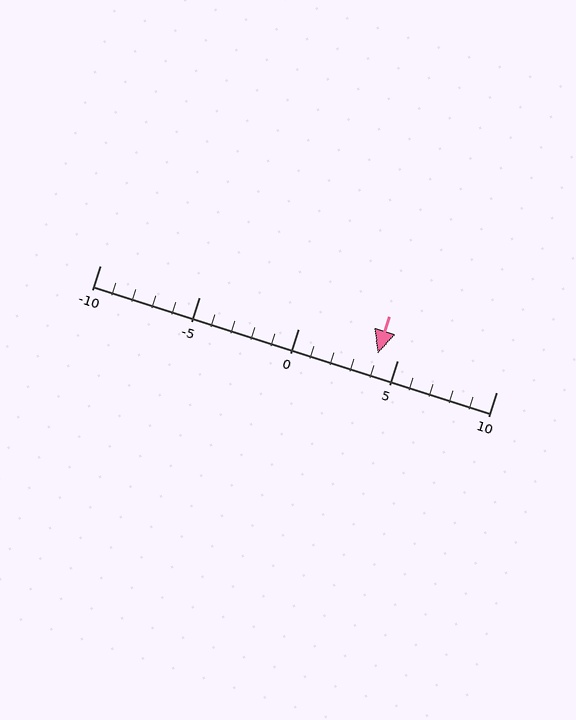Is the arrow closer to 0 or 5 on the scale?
The arrow is closer to 5.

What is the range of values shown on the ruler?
The ruler shows values from -10 to 10.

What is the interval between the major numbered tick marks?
The major tick marks are spaced 5 units apart.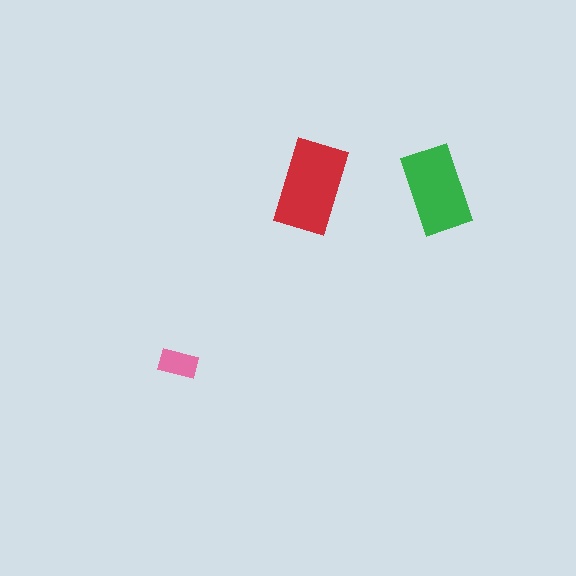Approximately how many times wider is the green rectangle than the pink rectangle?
About 2.5 times wider.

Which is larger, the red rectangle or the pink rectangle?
The red one.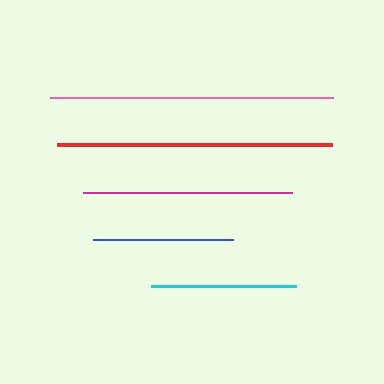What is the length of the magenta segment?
The magenta segment is approximately 209 pixels long.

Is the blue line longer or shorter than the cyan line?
The cyan line is longer than the blue line.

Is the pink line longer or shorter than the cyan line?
The pink line is longer than the cyan line.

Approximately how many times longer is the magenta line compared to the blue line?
The magenta line is approximately 1.5 times the length of the blue line.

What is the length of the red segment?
The red segment is approximately 275 pixels long.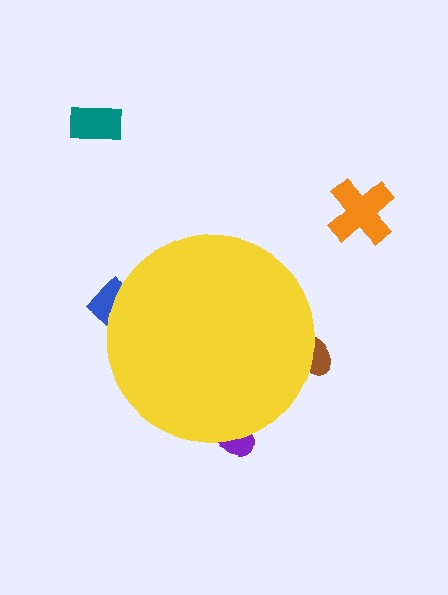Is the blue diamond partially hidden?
Yes, the blue diamond is partially hidden behind the yellow circle.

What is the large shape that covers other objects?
A yellow circle.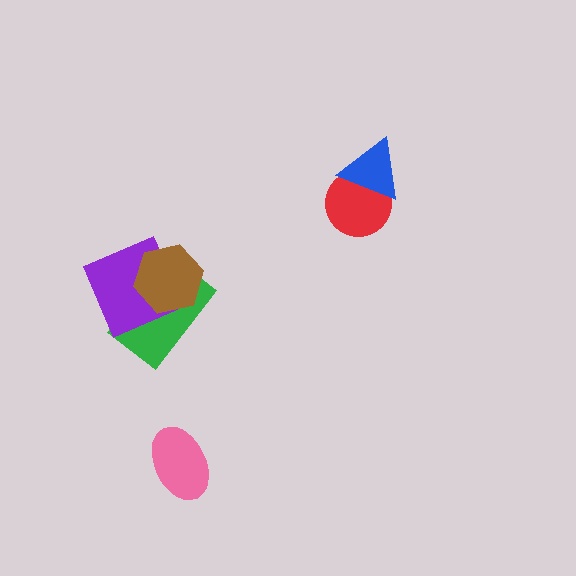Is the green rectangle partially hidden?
Yes, it is partially covered by another shape.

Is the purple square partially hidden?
Yes, it is partially covered by another shape.